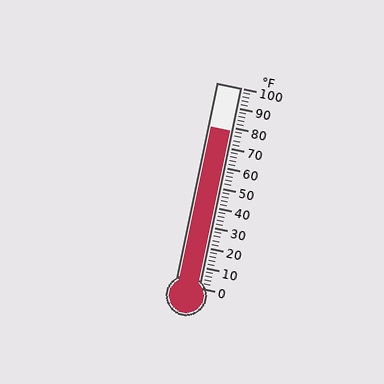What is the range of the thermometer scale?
The thermometer scale ranges from 0°F to 100°F.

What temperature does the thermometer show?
The thermometer shows approximately 78°F.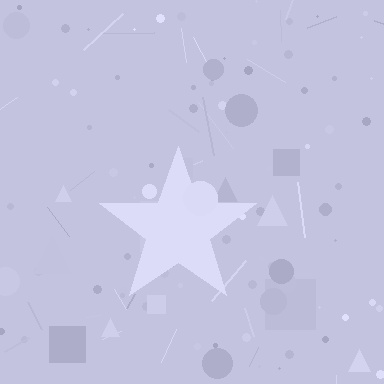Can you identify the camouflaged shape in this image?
The camouflaged shape is a star.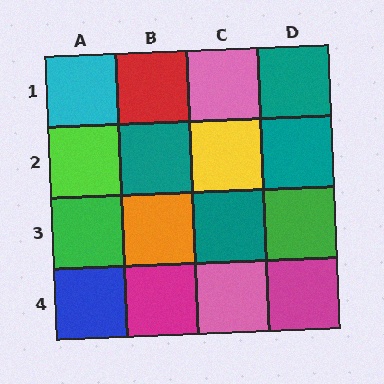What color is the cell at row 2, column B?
Teal.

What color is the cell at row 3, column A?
Green.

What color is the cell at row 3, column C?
Teal.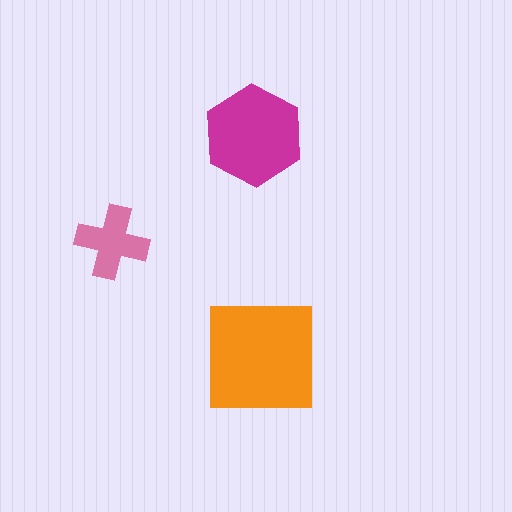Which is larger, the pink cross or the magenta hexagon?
The magenta hexagon.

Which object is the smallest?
The pink cross.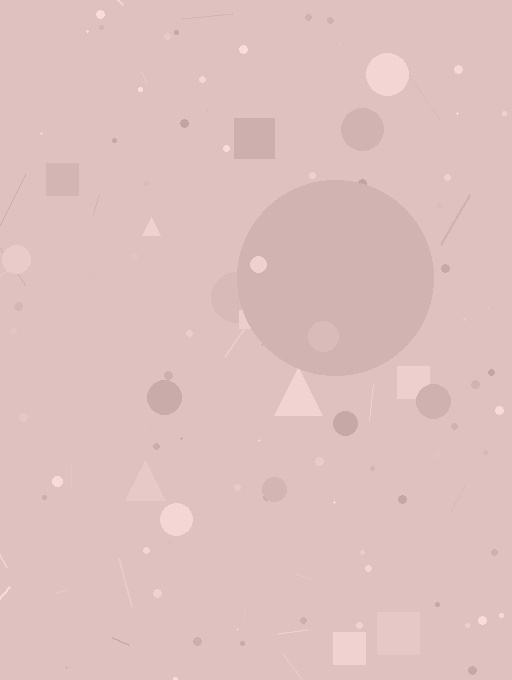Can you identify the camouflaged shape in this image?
The camouflaged shape is a circle.